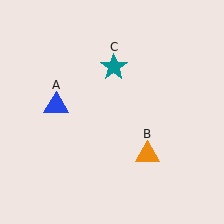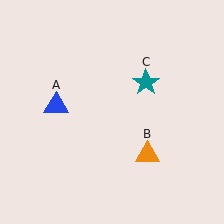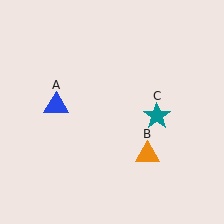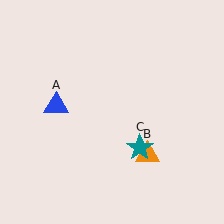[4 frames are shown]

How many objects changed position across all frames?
1 object changed position: teal star (object C).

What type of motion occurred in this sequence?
The teal star (object C) rotated clockwise around the center of the scene.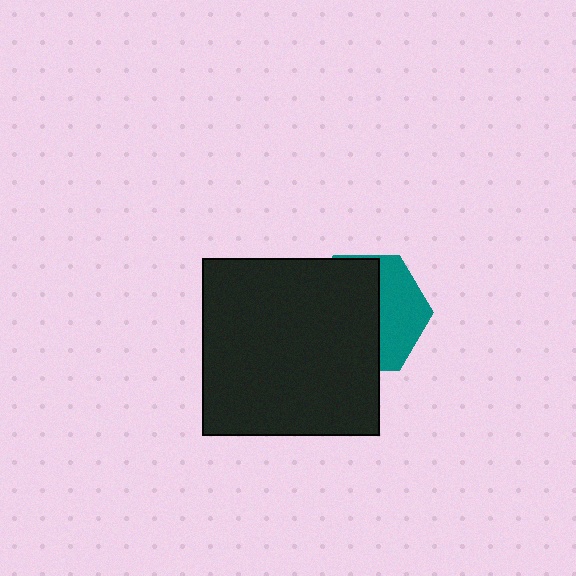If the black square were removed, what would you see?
You would see the complete teal hexagon.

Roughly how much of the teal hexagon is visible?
A small part of it is visible (roughly 38%).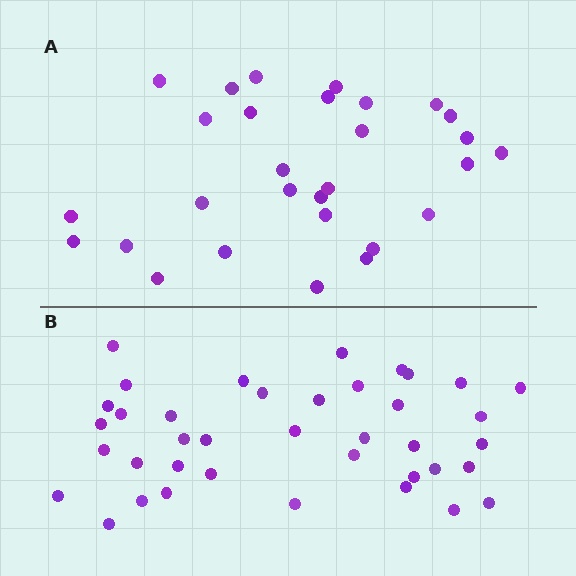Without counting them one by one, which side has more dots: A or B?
Region B (the bottom region) has more dots.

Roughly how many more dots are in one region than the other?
Region B has roughly 10 or so more dots than region A.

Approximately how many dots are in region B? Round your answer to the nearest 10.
About 40 dots. (The exact count is 39, which rounds to 40.)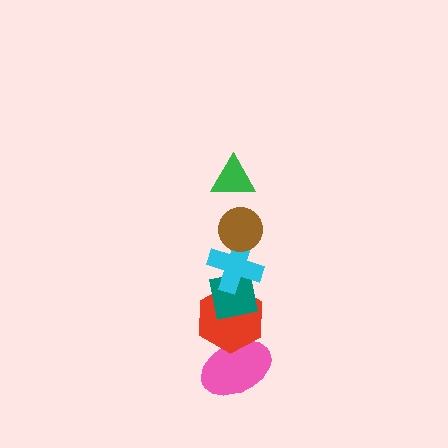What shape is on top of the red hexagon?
The teal square is on top of the red hexagon.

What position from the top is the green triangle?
The green triangle is 1st from the top.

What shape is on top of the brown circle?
The green triangle is on top of the brown circle.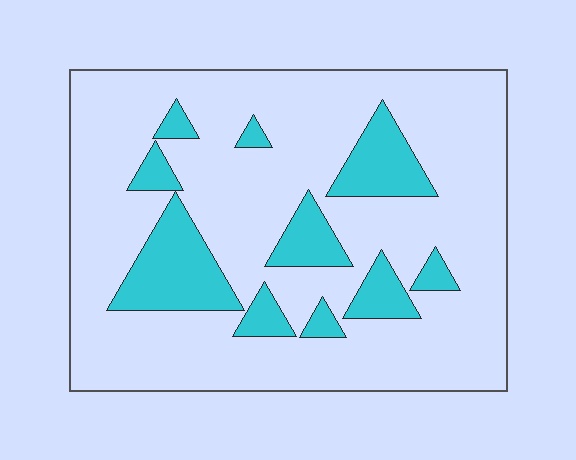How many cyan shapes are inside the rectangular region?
10.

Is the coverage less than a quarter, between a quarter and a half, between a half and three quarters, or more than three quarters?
Less than a quarter.